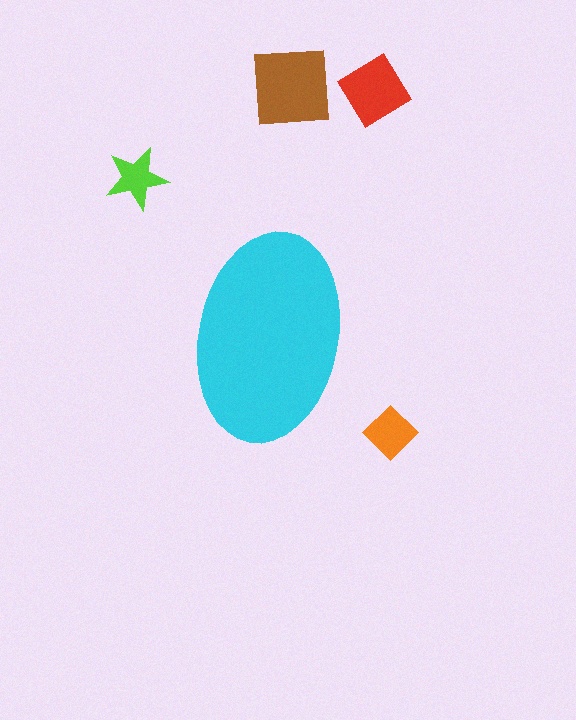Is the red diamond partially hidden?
No, the red diamond is fully visible.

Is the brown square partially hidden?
No, the brown square is fully visible.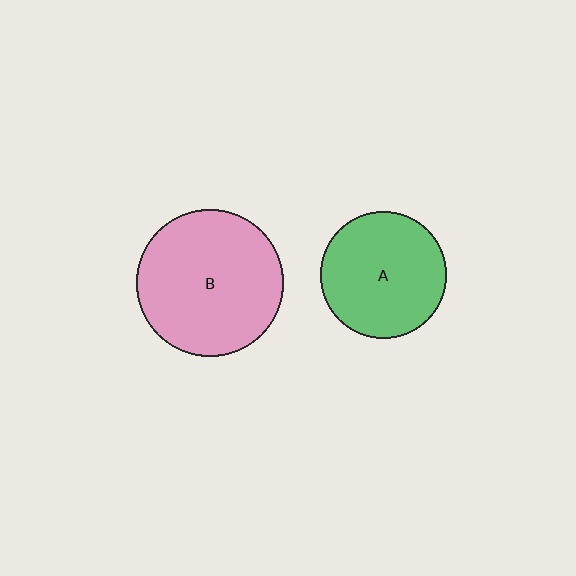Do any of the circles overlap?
No, none of the circles overlap.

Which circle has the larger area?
Circle B (pink).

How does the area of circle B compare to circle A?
Approximately 1.4 times.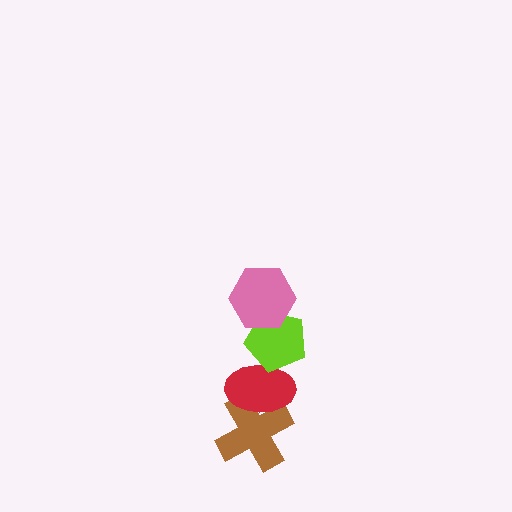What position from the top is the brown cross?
The brown cross is 4th from the top.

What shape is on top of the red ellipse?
The lime pentagon is on top of the red ellipse.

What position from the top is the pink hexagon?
The pink hexagon is 1st from the top.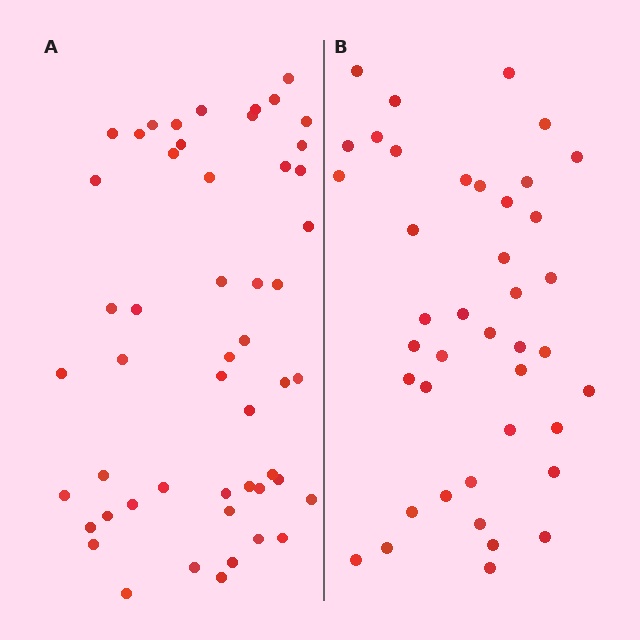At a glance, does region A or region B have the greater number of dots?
Region A (the left region) has more dots.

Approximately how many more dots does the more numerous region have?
Region A has roughly 10 or so more dots than region B.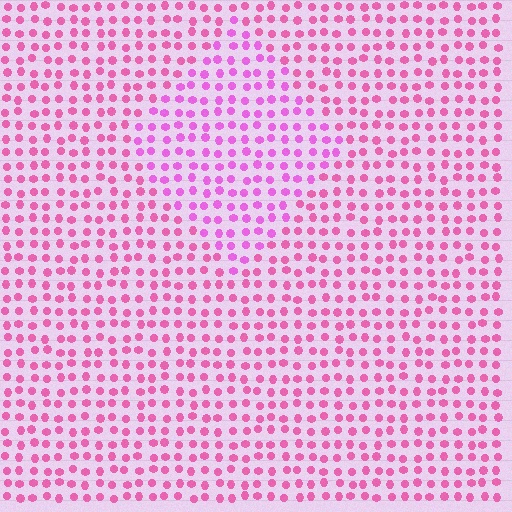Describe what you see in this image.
The image is filled with small pink elements in a uniform arrangement. A diamond-shaped region is visible where the elements are tinted to a slightly different hue, forming a subtle color boundary.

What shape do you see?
I see a diamond.